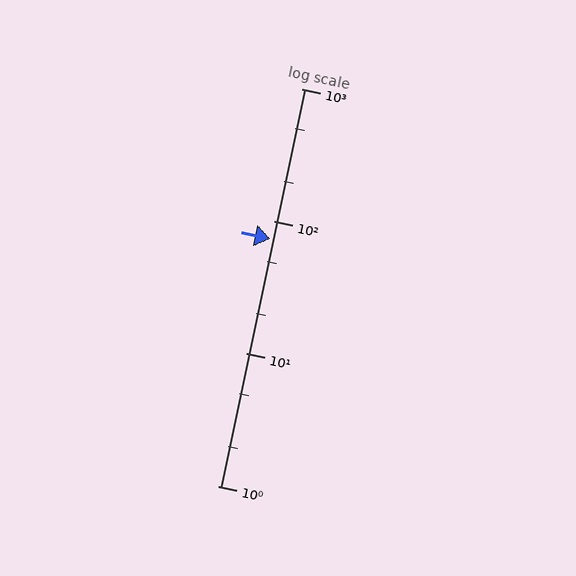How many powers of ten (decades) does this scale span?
The scale spans 3 decades, from 1 to 1000.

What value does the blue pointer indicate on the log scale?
The pointer indicates approximately 73.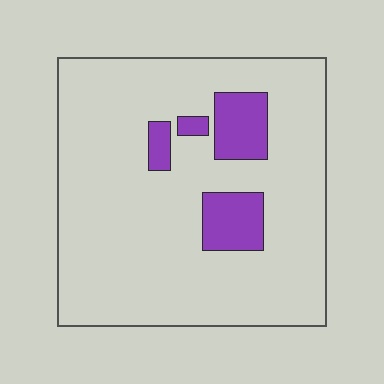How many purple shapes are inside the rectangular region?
4.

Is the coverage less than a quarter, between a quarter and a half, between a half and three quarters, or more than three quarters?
Less than a quarter.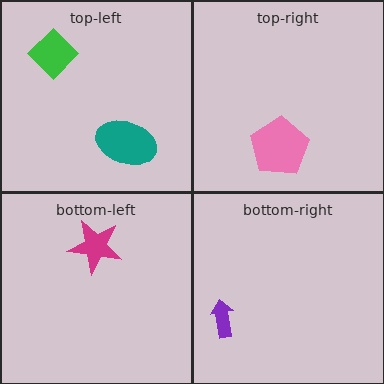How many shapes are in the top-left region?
2.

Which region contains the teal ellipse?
The top-left region.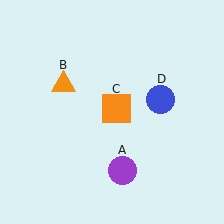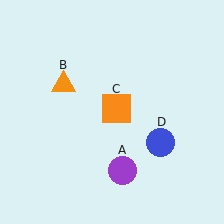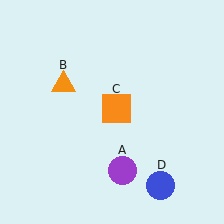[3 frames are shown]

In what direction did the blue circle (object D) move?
The blue circle (object D) moved down.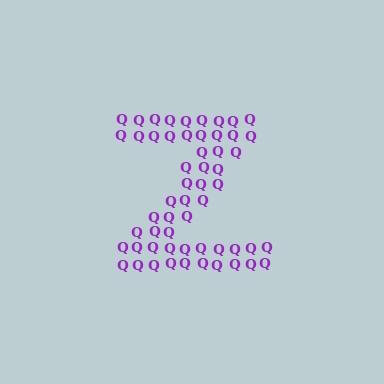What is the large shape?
The large shape is the letter Z.